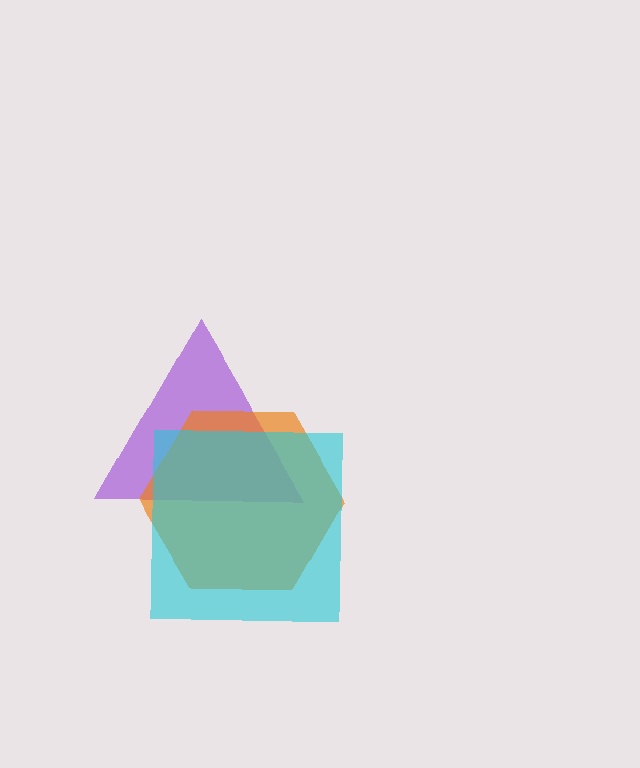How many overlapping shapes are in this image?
There are 3 overlapping shapes in the image.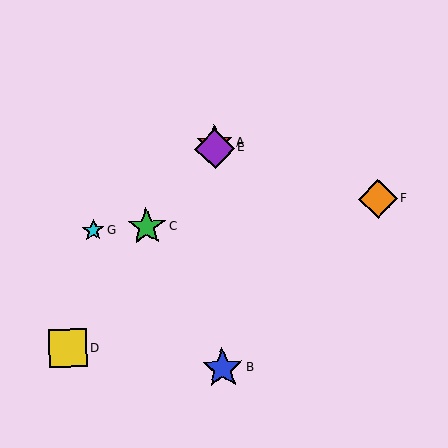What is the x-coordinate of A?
Object A is at x≈215.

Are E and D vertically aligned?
No, E is at x≈215 and D is at x≈68.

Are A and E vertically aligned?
Yes, both are at x≈215.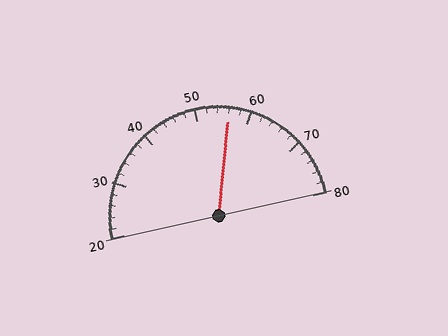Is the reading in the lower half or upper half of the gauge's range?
The reading is in the upper half of the range (20 to 80).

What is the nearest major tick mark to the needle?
The nearest major tick mark is 60.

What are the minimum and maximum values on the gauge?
The gauge ranges from 20 to 80.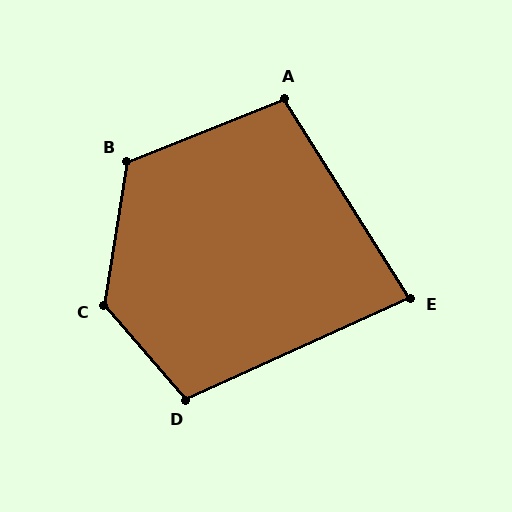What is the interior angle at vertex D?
Approximately 107 degrees (obtuse).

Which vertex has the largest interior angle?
C, at approximately 130 degrees.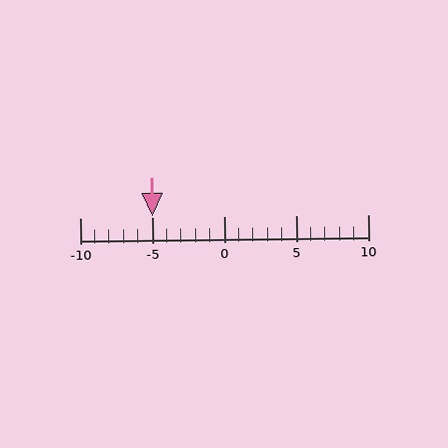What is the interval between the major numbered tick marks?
The major tick marks are spaced 5 units apart.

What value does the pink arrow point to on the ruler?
The pink arrow points to approximately -5.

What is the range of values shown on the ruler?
The ruler shows values from -10 to 10.